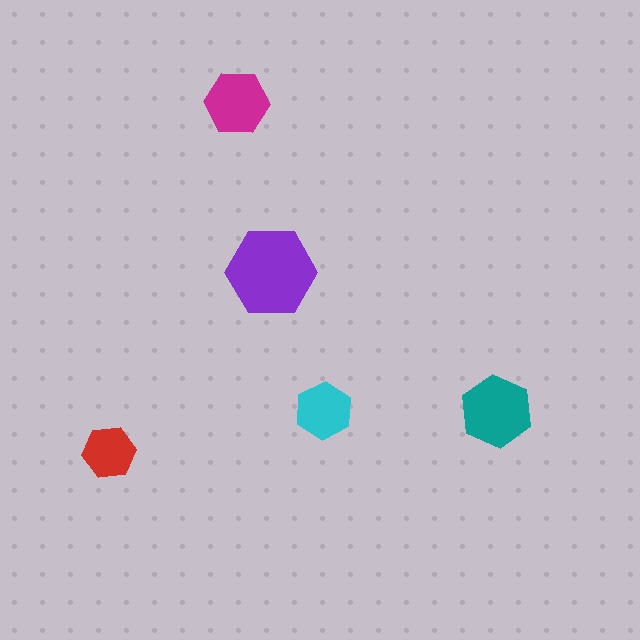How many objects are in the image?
There are 5 objects in the image.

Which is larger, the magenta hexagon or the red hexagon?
The magenta one.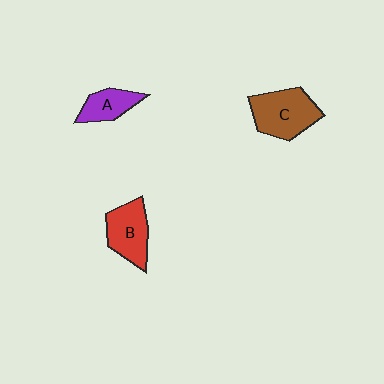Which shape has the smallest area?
Shape A (purple).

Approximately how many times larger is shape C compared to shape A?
Approximately 1.8 times.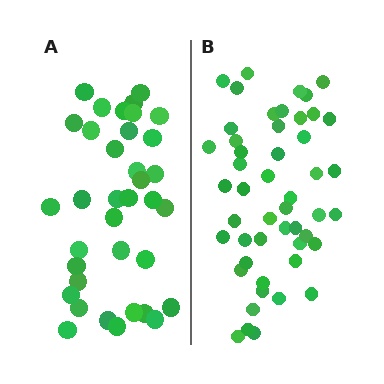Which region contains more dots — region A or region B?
Region B (the right region) has more dots.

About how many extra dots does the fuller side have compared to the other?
Region B has approximately 15 more dots than region A.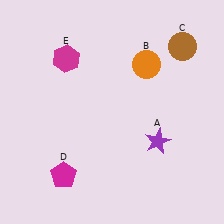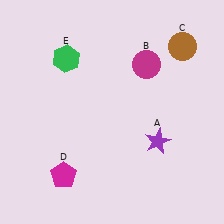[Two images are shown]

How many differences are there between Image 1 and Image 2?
There are 2 differences between the two images.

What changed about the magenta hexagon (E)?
In Image 1, E is magenta. In Image 2, it changed to green.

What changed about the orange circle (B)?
In Image 1, B is orange. In Image 2, it changed to magenta.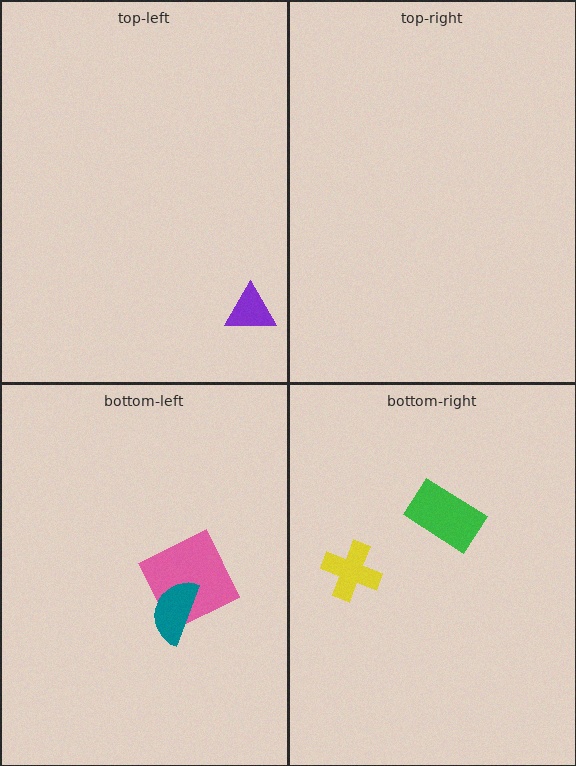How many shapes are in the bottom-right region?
2.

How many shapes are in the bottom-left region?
2.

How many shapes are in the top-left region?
1.